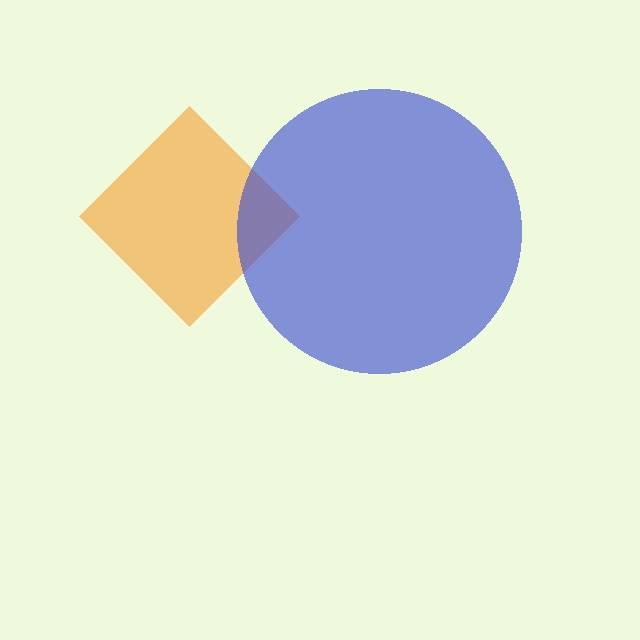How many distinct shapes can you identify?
There are 2 distinct shapes: an orange diamond, a blue circle.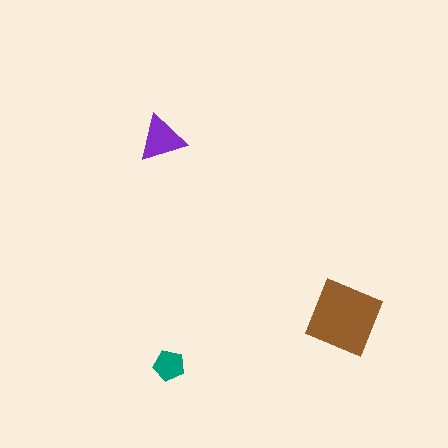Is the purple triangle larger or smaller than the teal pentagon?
Larger.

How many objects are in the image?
There are 3 objects in the image.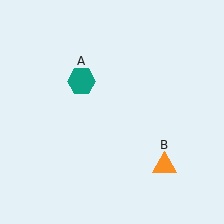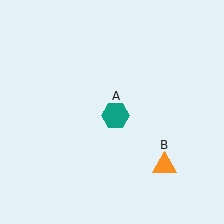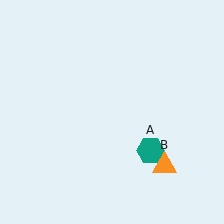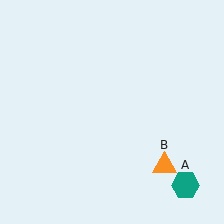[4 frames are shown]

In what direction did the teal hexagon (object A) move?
The teal hexagon (object A) moved down and to the right.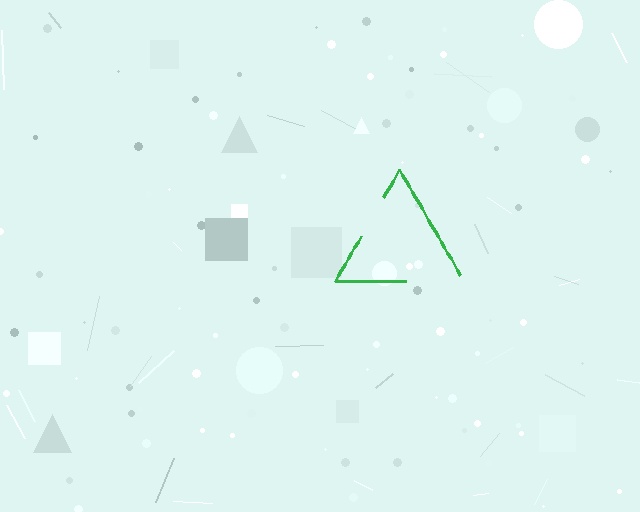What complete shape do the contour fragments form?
The contour fragments form a triangle.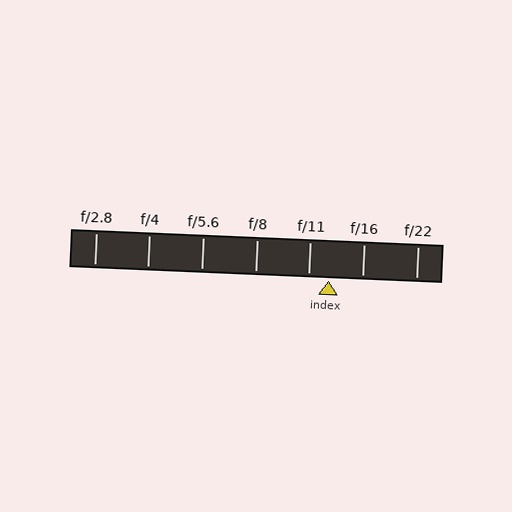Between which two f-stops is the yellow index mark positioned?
The index mark is between f/11 and f/16.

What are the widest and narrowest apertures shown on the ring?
The widest aperture shown is f/2.8 and the narrowest is f/22.